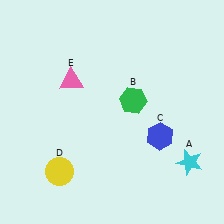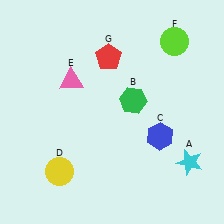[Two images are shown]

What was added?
A lime circle (F), a red pentagon (G) were added in Image 2.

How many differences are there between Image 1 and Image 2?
There are 2 differences between the two images.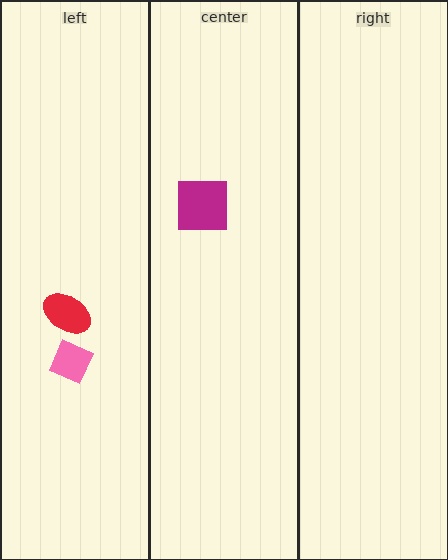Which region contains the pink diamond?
The left region.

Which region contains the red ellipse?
The left region.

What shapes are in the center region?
The magenta square.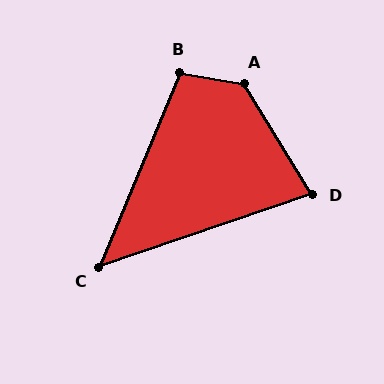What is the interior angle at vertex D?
Approximately 77 degrees (acute).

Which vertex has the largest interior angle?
A, at approximately 131 degrees.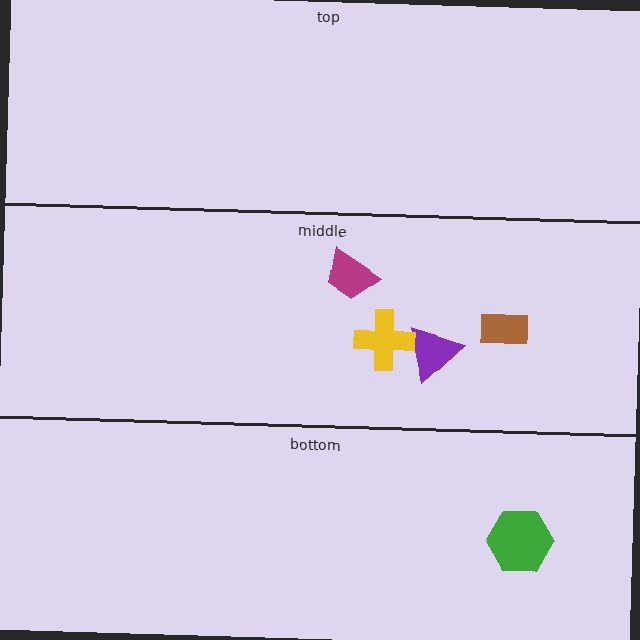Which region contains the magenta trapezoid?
The middle region.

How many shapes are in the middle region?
4.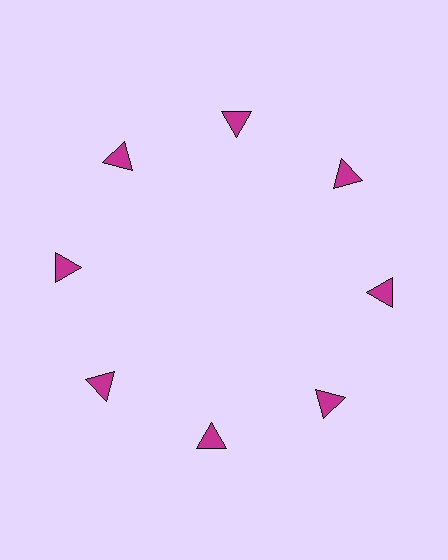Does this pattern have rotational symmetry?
Yes, this pattern has 8-fold rotational symmetry. It looks the same after rotating 45 degrees around the center.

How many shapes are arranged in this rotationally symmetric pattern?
There are 8 shapes, arranged in 8 groups of 1.